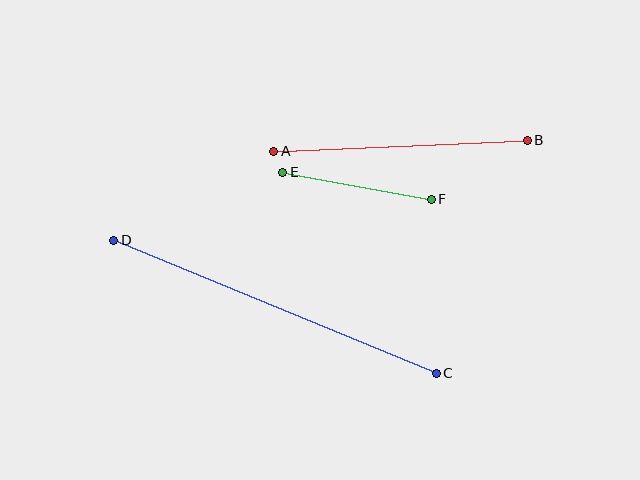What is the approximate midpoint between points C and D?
The midpoint is at approximately (275, 307) pixels.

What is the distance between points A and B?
The distance is approximately 254 pixels.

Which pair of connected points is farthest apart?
Points C and D are farthest apart.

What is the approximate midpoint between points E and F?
The midpoint is at approximately (357, 186) pixels.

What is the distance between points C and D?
The distance is approximately 349 pixels.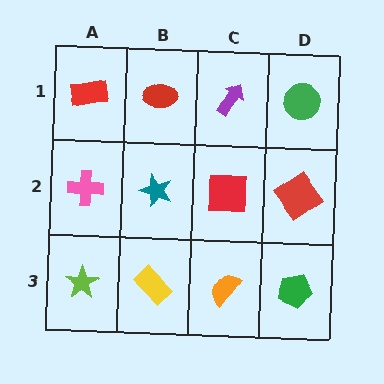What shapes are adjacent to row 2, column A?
A red rectangle (row 1, column A), a lime star (row 3, column A), a teal star (row 2, column B).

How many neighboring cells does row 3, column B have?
3.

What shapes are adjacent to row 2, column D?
A green circle (row 1, column D), a green pentagon (row 3, column D), a red square (row 2, column C).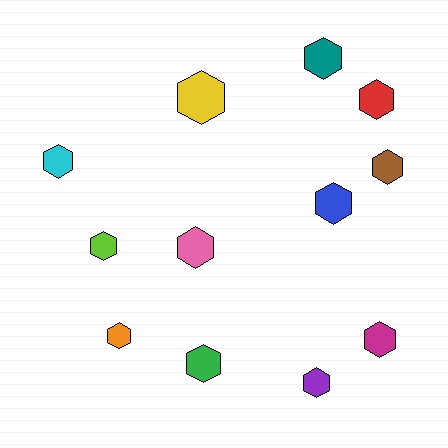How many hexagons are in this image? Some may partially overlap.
There are 12 hexagons.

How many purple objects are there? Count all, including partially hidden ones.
There is 1 purple object.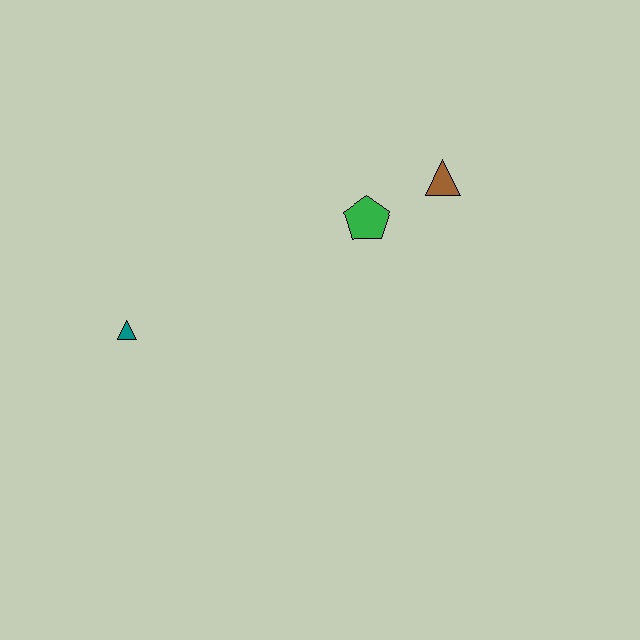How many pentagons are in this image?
There is 1 pentagon.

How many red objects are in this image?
There are no red objects.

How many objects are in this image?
There are 3 objects.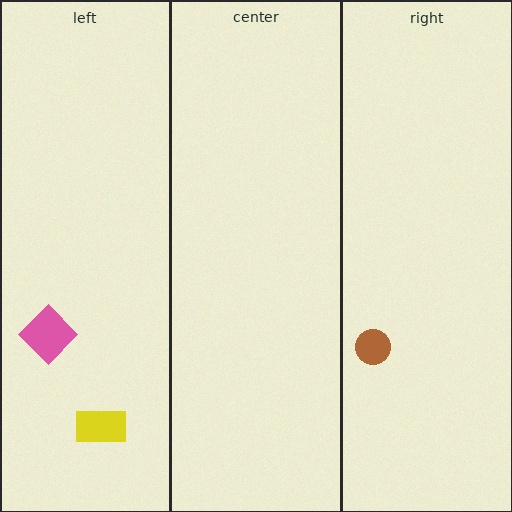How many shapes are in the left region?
2.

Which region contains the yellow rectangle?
The left region.